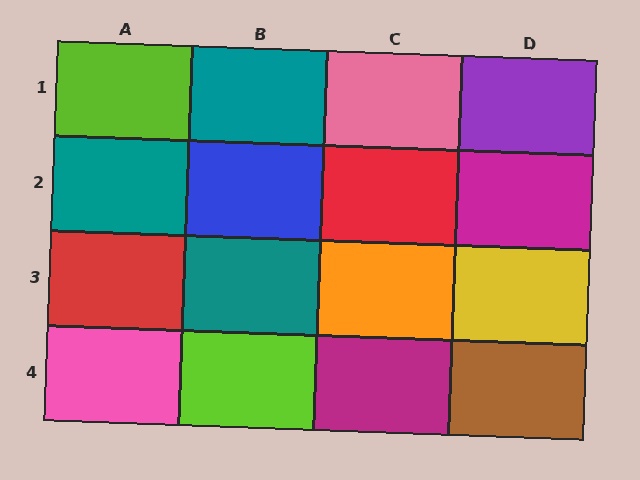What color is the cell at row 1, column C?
Pink.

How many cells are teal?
3 cells are teal.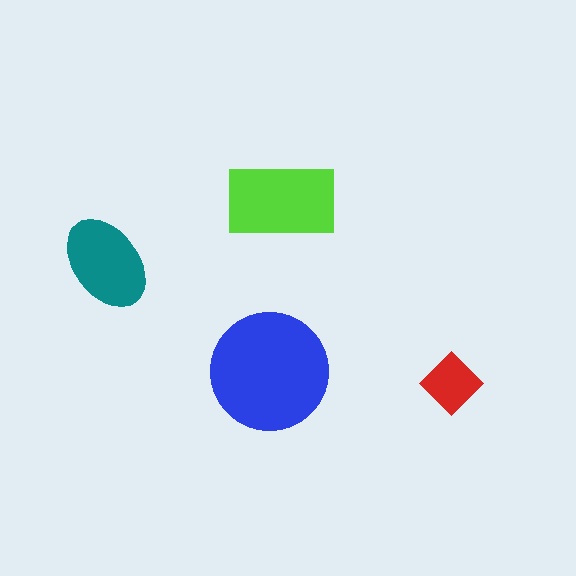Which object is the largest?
The blue circle.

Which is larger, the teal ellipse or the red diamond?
The teal ellipse.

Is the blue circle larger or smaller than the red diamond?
Larger.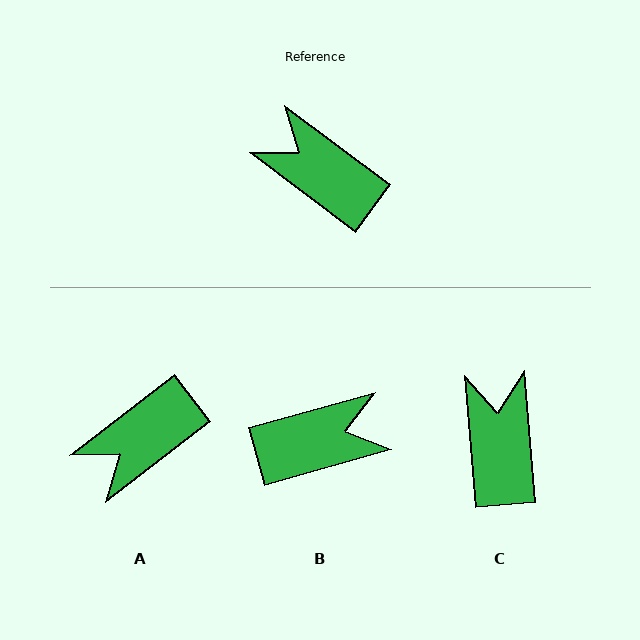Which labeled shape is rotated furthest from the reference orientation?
B, about 128 degrees away.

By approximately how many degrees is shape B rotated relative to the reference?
Approximately 128 degrees clockwise.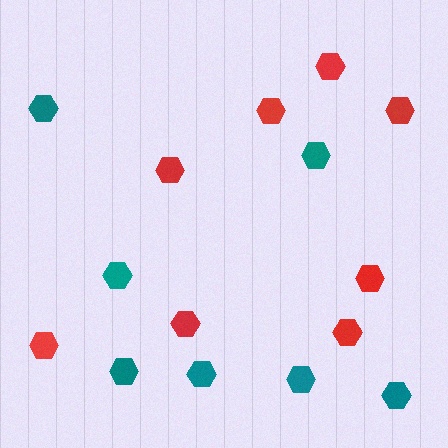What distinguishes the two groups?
There are 2 groups: one group of teal hexagons (7) and one group of red hexagons (8).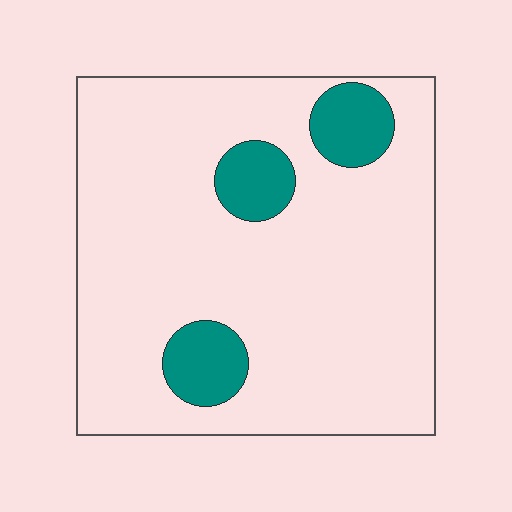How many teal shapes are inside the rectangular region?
3.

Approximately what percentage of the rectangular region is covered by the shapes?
Approximately 15%.